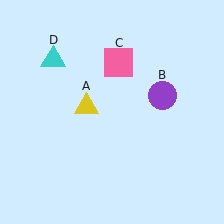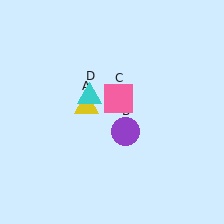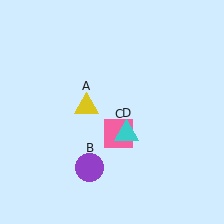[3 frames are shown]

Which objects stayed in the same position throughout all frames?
Yellow triangle (object A) remained stationary.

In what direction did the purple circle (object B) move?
The purple circle (object B) moved down and to the left.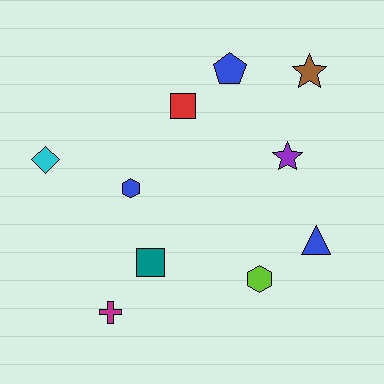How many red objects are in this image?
There is 1 red object.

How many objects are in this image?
There are 10 objects.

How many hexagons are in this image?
There are 2 hexagons.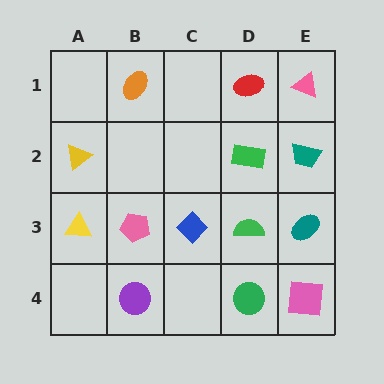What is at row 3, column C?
A blue diamond.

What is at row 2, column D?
A green rectangle.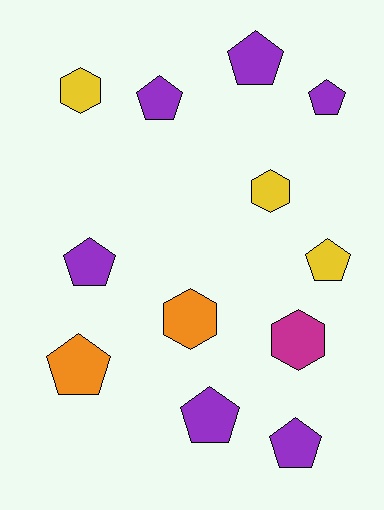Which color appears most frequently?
Purple, with 6 objects.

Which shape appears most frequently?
Pentagon, with 8 objects.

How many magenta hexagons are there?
There is 1 magenta hexagon.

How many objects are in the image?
There are 12 objects.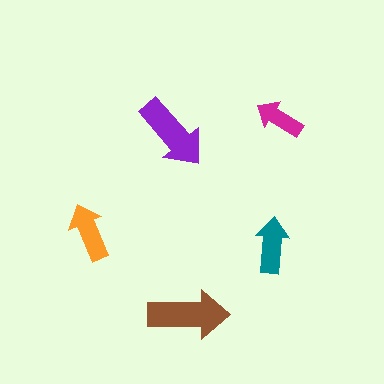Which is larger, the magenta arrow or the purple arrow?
The purple one.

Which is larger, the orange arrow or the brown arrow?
The brown one.